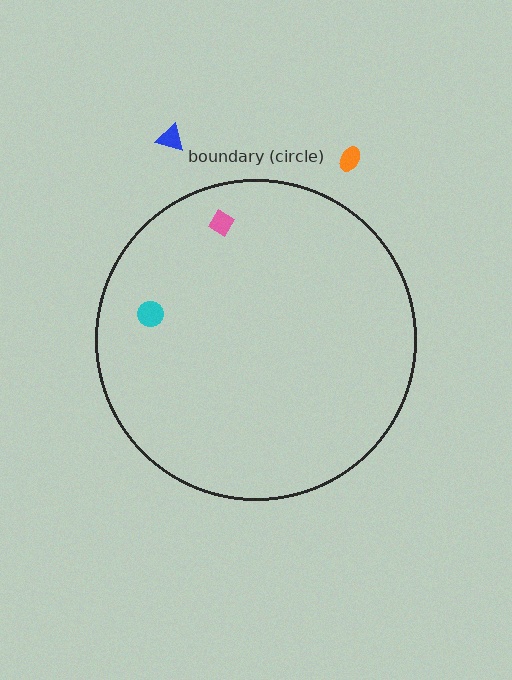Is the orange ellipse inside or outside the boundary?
Outside.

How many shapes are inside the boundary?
2 inside, 2 outside.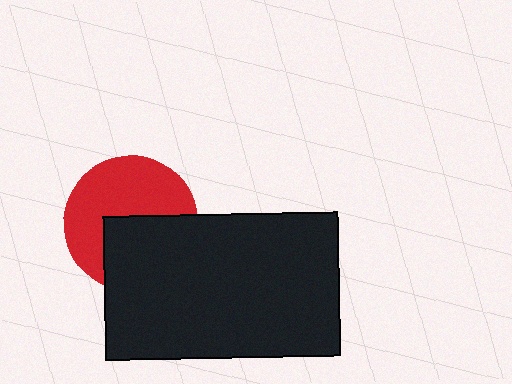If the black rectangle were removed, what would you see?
You would see the complete red circle.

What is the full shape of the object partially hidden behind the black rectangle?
The partially hidden object is a red circle.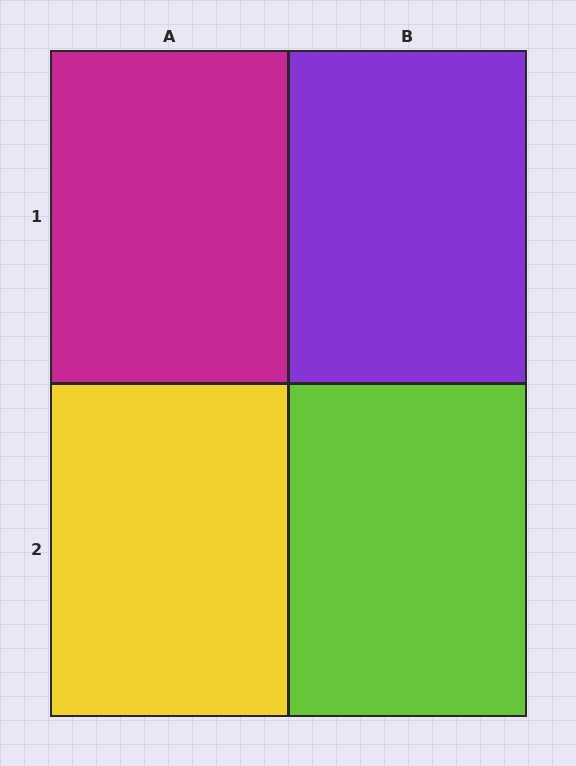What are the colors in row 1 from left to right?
Magenta, purple.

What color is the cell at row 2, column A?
Yellow.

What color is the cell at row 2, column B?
Lime.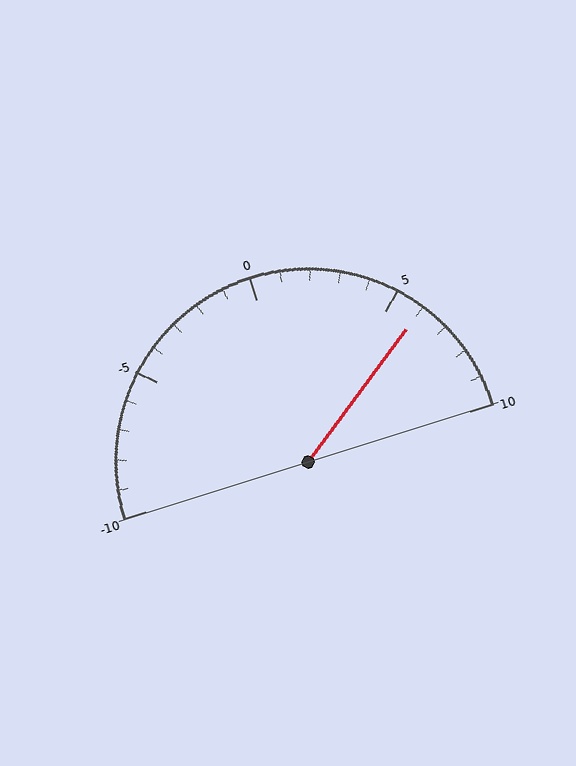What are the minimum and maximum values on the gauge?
The gauge ranges from -10 to 10.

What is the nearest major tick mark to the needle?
The nearest major tick mark is 5.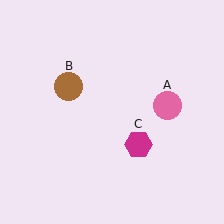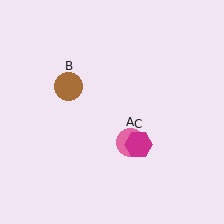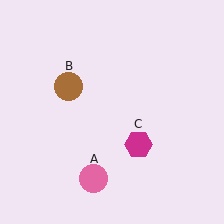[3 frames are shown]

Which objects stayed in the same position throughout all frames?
Brown circle (object B) and magenta hexagon (object C) remained stationary.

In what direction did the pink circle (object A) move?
The pink circle (object A) moved down and to the left.